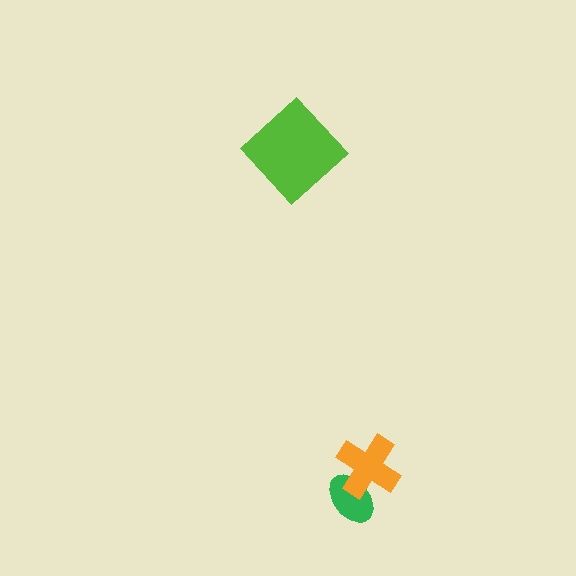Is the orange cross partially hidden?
No, no other shape covers it.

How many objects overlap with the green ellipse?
1 object overlaps with the green ellipse.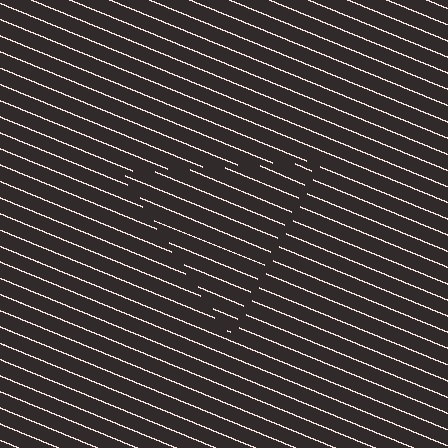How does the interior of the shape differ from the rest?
The interior of the shape contains the same grating, shifted by half a period — the contour is defined by the phase discontinuity where line-ends from the inner and outer gratings abut.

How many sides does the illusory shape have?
3 sides — the line-ends trace a triangle.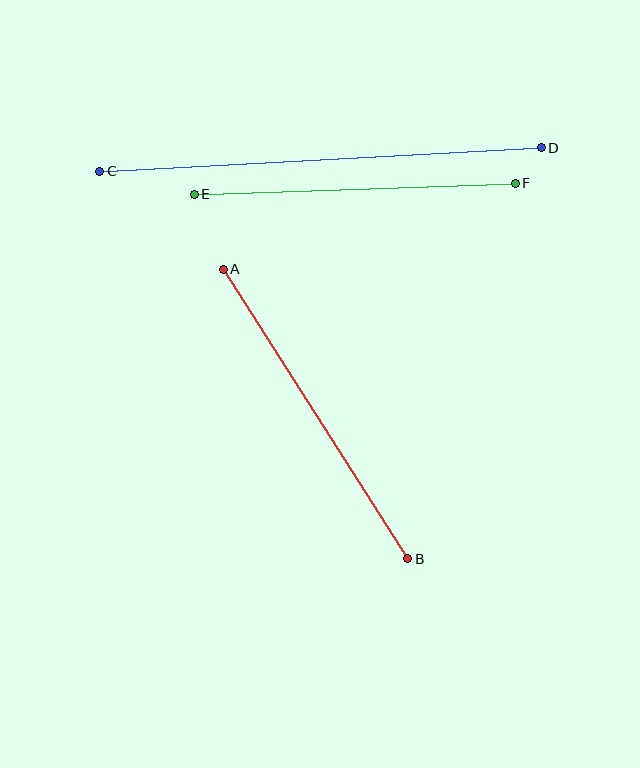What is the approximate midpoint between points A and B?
The midpoint is at approximately (315, 414) pixels.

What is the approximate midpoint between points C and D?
The midpoint is at approximately (320, 159) pixels.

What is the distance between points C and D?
The distance is approximately 442 pixels.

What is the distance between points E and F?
The distance is approximately 322 pixels.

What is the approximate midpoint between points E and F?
The midpoint is at approximately (355, 189) pixels.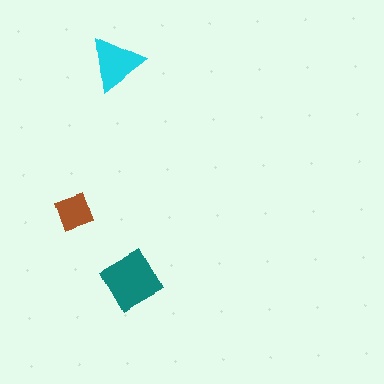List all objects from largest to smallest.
The teal square, the cyan triangle, the brown diamond.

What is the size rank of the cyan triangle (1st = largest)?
2nd.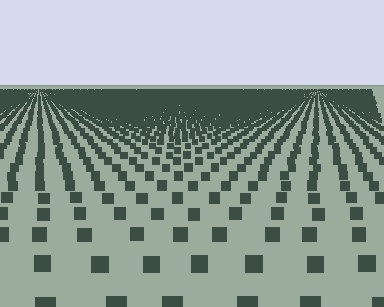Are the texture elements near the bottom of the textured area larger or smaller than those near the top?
Larger. Near the bottom, elements are closer to the viewer and appear at a bigger on-screen size.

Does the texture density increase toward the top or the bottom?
Density increases toward the top.